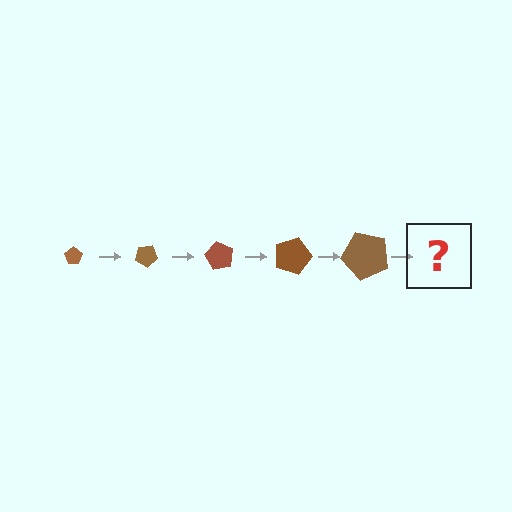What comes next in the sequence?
The next element should be a pentagon, larger than the previous one and rotated 150 degrees from the start.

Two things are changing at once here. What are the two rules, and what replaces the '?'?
The two rules are that the pentagon grows larger each step and it rotates 30 degrees each step. The '?' should be a pentagon, larger than the previous one and rotated 150 degrees from the start.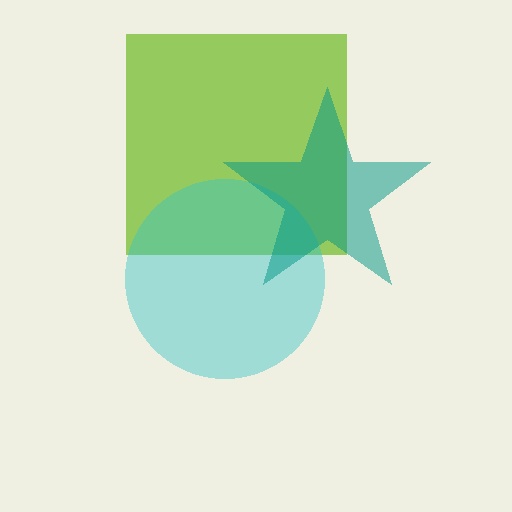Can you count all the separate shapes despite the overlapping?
Yes, there are 3 separate shapes.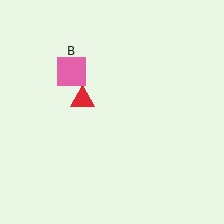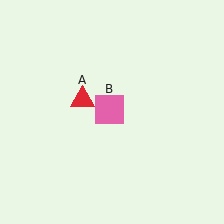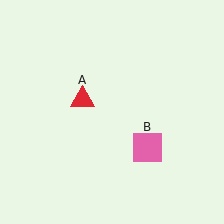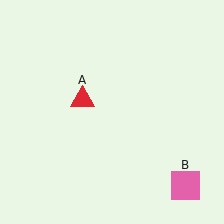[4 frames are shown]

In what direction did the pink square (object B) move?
The pink square (object B) moved down and to the right.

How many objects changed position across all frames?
1 object changed position: pink square (object B).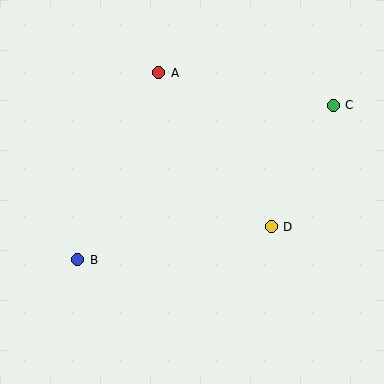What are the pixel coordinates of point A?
Point A is at (159, 73).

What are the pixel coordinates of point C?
Point C is at (333, 105).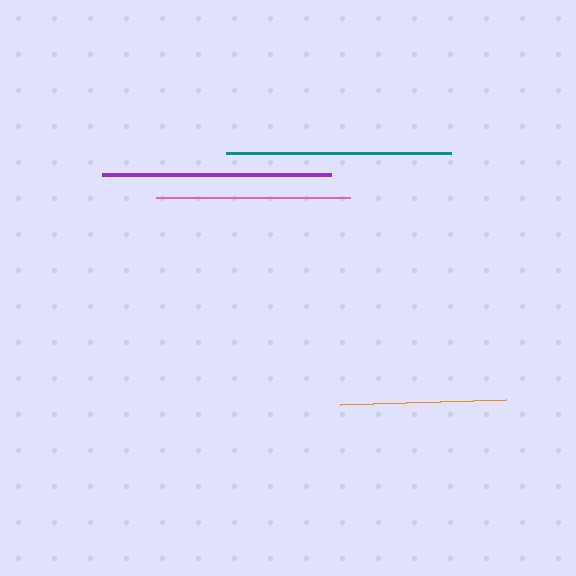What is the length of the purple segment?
The purple segment is approximately 229 pixels long.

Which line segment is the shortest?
The orange line is the shortest at approximately 167 pixels.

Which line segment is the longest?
The purple line is the longest at approximately 229 pixels.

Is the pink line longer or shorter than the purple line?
The purple line is longer than the pink line.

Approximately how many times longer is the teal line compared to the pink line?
The teal line is approximately 1.2 times the length of the pink line.